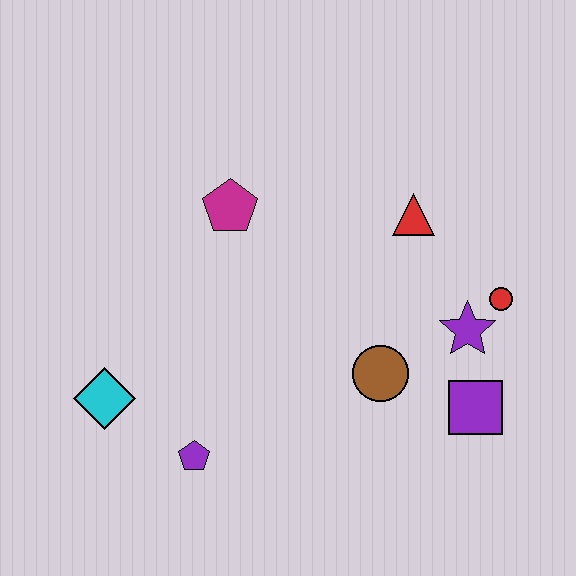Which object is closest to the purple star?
The red circle is closest to the purple star.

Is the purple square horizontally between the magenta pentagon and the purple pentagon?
No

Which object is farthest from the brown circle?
The cyan diamond is farthest from the brown circle.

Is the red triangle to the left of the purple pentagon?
No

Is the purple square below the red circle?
Yes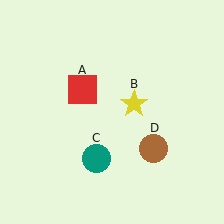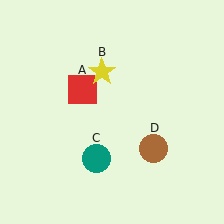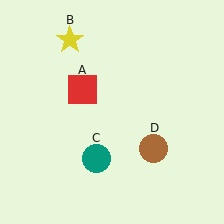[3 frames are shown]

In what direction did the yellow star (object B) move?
The yellow star (object B) moved up and to the left.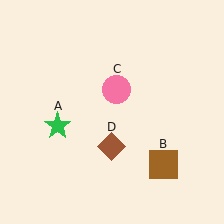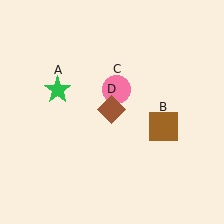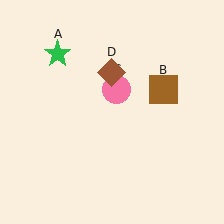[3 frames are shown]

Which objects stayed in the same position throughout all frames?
Pink circle (object C) remained stationary.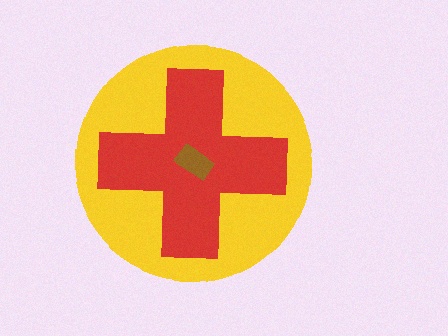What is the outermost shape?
The yellow circle.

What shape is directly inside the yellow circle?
The red cross.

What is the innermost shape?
The brown rectangle.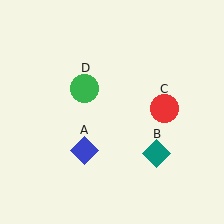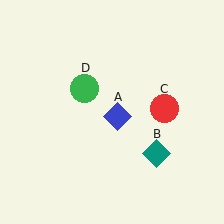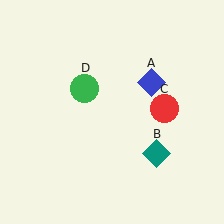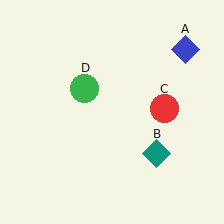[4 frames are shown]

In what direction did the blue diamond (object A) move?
The blue diamond (object A) moved up and to the right.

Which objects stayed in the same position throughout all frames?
Teal diamond (object B) and red circle (object C) and green circle (object D) remained stationary.